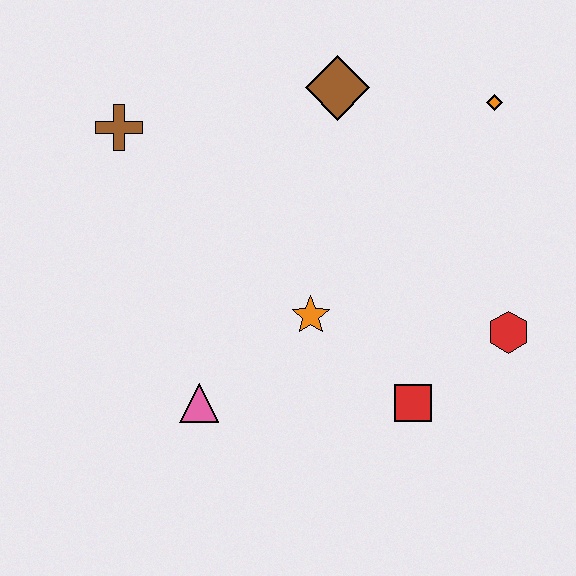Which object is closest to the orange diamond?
The brown diamond is closest to the orange diamond.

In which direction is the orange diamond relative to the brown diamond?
The orange diamond is to the right of the brown diamond.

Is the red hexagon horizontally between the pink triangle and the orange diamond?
No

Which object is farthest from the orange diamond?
The pink triangle is farthest from the orange diamond.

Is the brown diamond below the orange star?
No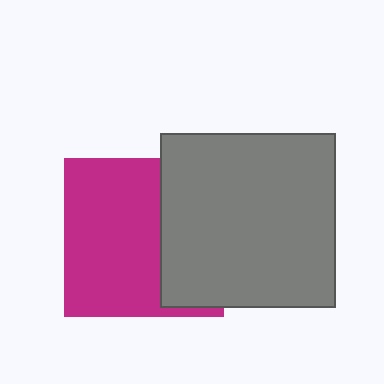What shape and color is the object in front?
The object in front is a gray square.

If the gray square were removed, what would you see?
You would see the complete magenta square.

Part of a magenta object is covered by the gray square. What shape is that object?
It is a square.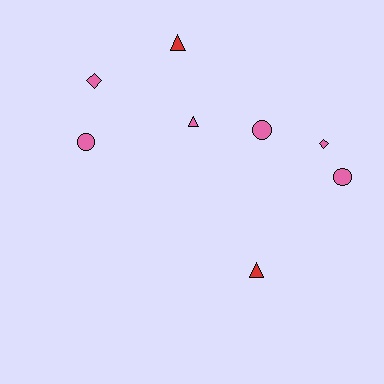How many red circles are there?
There are no red circles.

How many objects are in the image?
There are 8 objects.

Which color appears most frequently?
Pink, with 6 objects.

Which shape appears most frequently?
Triangle, with 3 objects.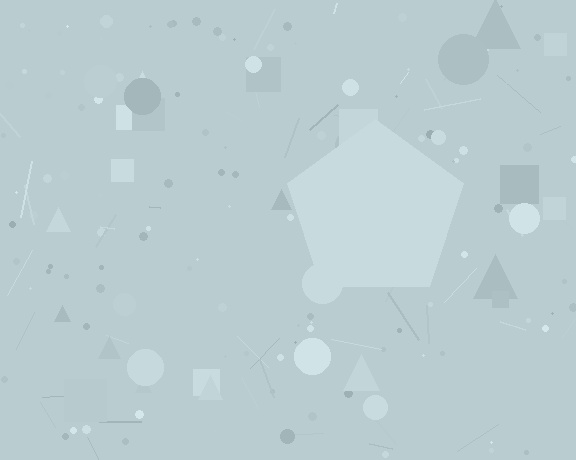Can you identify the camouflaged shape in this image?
The camouflaged shape is a pentagon.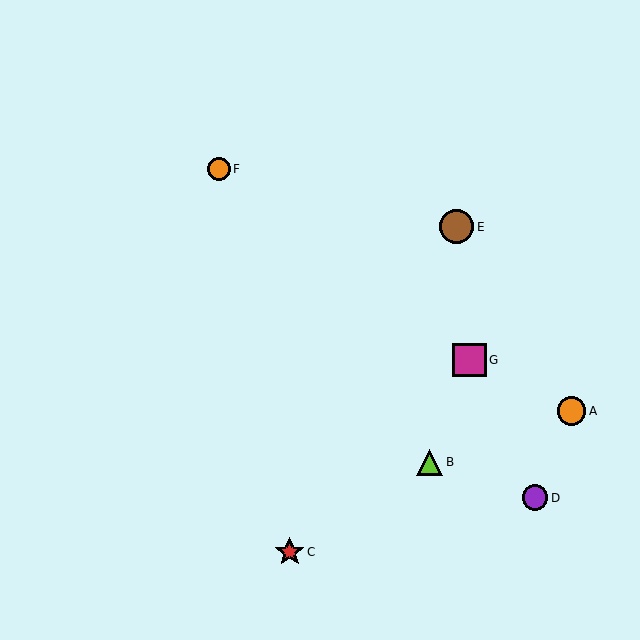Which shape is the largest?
The brown circle (labeled E) is the largest.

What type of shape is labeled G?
Shape G is a magenta square.